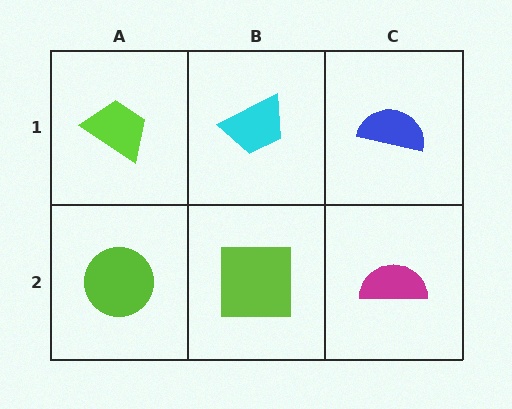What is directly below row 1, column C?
A magenta semicircle.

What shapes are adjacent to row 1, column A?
A lime circle (row 2, column A), a cyan trapezoid (row 1, column B).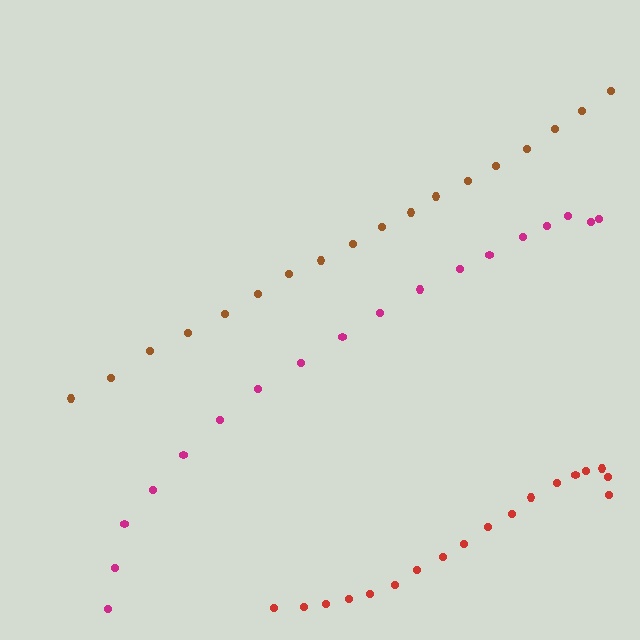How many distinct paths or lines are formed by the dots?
There are 3 distinct paths.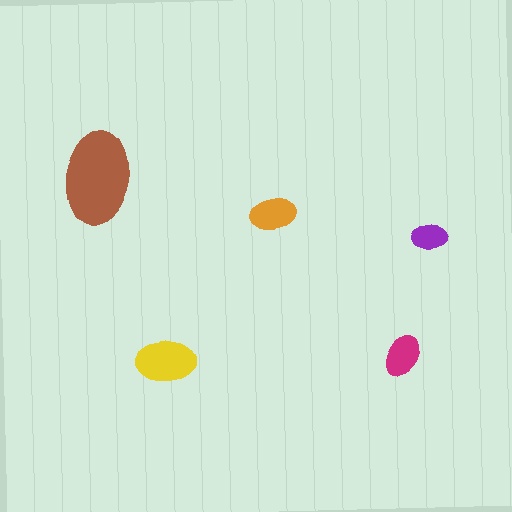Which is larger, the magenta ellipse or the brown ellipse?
The brown one.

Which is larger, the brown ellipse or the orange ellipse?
The brown one.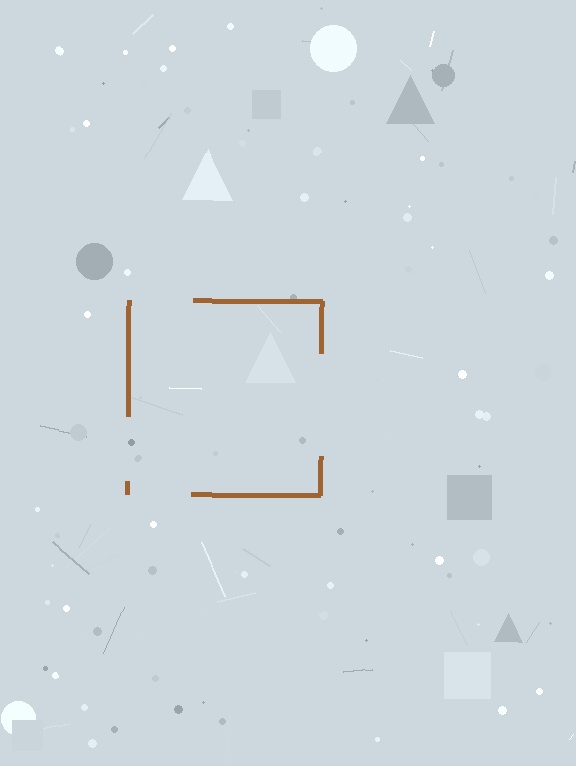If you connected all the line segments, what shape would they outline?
They would outline a square.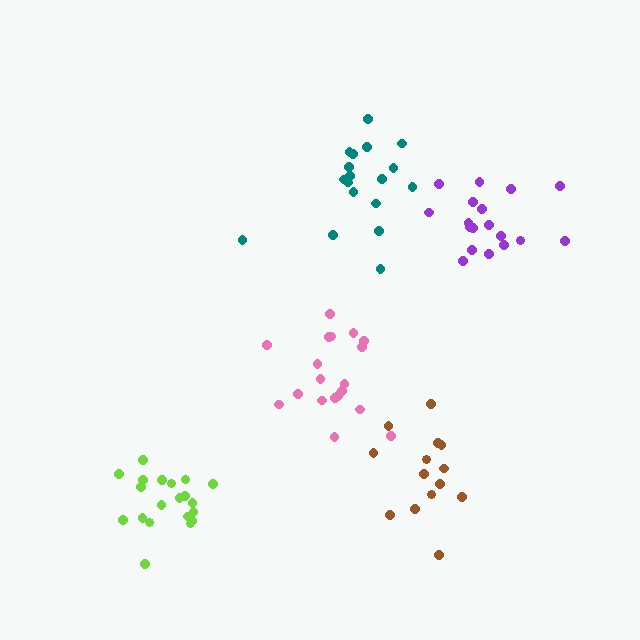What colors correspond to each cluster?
The clusters are colored: lime, brown, purple, teal, pink.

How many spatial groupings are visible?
There are 5 spatial groupings.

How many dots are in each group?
Group 1: 20 dots, Group 2: 14 dots, Group 3: 18 dots, Group 4: 18 dots, Group 5: 19 dots (89 total).